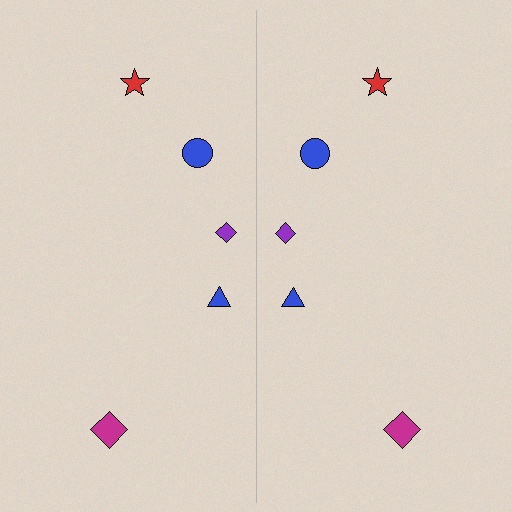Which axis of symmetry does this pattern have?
The pattern has a vertical axis of symmetry running through the center of the image.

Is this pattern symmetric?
Yes, this pattern has bilateral (reflection) symmetry.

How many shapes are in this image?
There are 10 shapes in this image.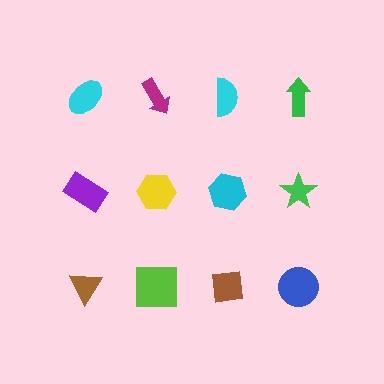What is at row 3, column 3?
A brown square.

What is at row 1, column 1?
A cyan ellipse.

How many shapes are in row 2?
4 shapes.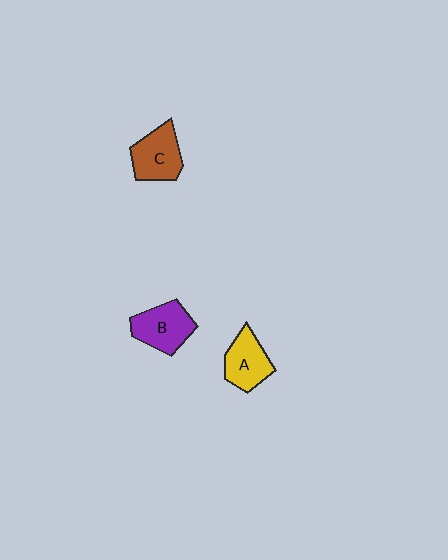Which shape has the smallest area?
Shape A (yellow).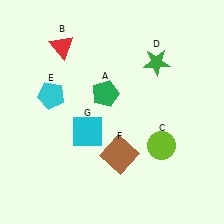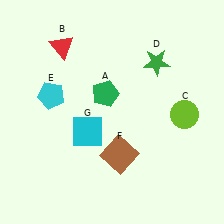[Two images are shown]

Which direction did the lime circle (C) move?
The lime circle (C) moved up.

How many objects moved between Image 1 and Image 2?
1 object moved between the two images.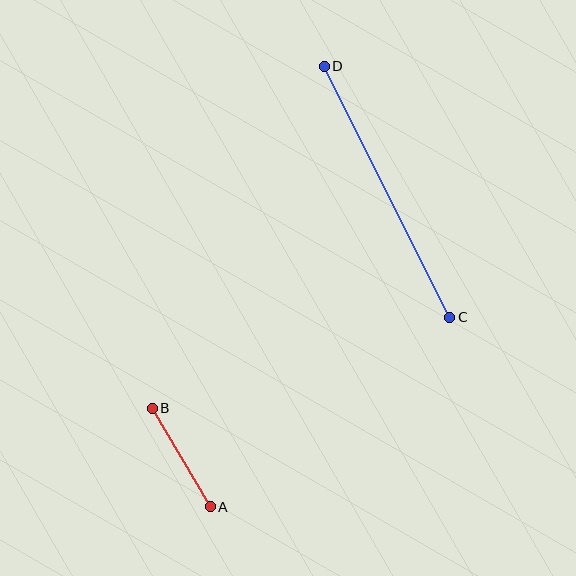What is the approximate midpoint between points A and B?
The midpoint is at approximately (181, 458) pixels.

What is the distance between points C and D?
The distance is approximately 280 pixels.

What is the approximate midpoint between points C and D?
The midpoint is at approximately (387, 192) pixels.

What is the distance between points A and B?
The distance is approximately 114 pixels.